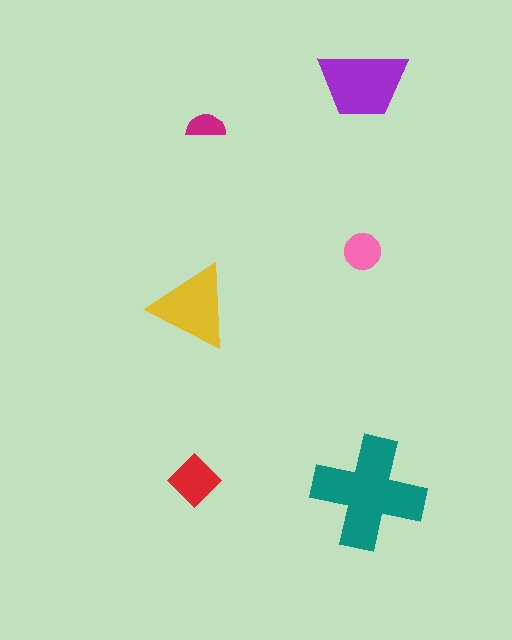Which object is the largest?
The teal cross.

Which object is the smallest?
The magenta semicircle.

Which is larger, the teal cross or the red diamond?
The teal cross.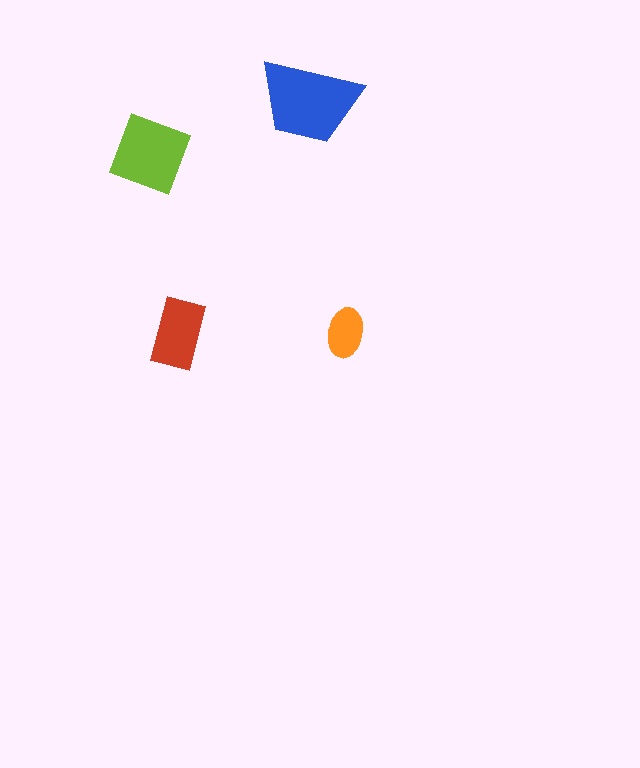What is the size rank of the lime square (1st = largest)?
2nd.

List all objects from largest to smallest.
The blue trapezoid, the lime square, the red rectangle, the orange ellipse.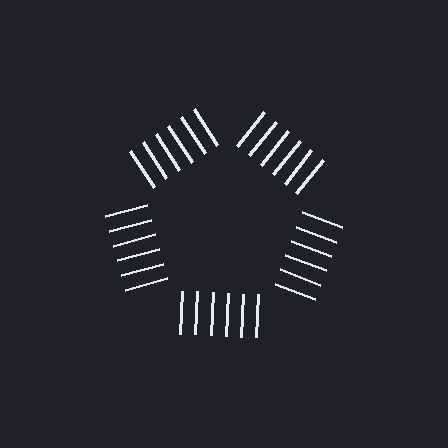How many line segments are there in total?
30 — 6 along each of the 5 edges.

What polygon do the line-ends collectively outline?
An illusory pentagon — the line segments terminate on its edges but no continuous stroke is drawn.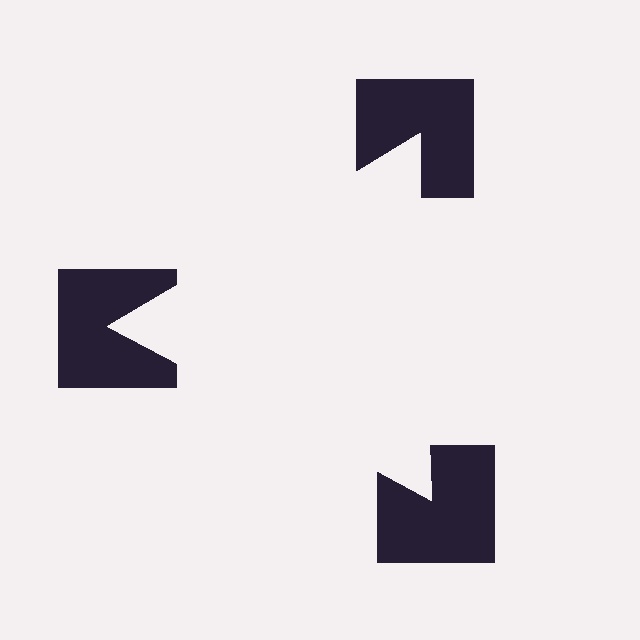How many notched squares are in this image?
There are 3 — one at each vertex of the illusory triangle.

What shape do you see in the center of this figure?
An illusory triangle — its edges are inferred from the aligned wedge cuts in the notched squares, not physically drawn.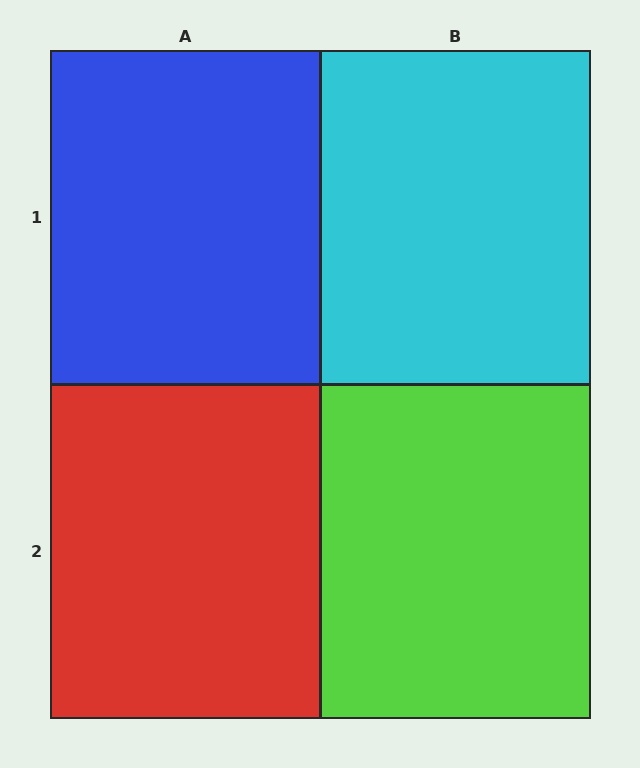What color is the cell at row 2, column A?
Red.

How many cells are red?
1 cell is red.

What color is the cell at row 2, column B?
Lime.